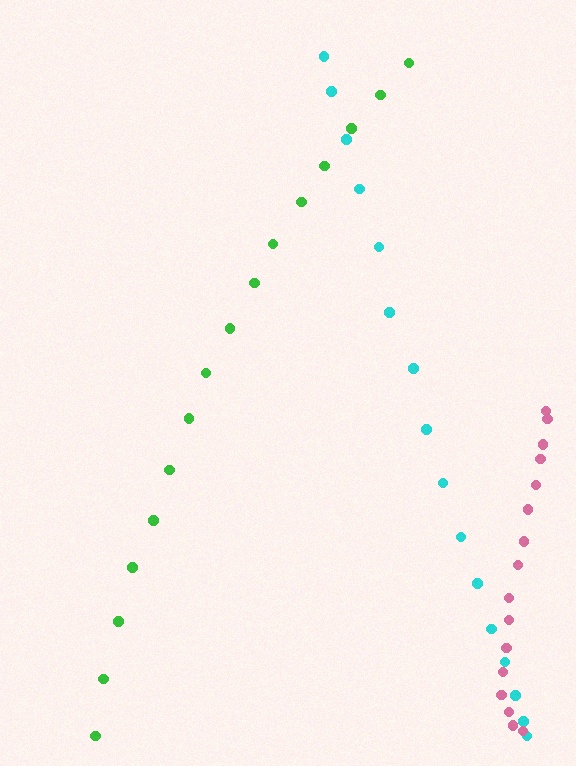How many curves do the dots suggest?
There are 3 distinct paths.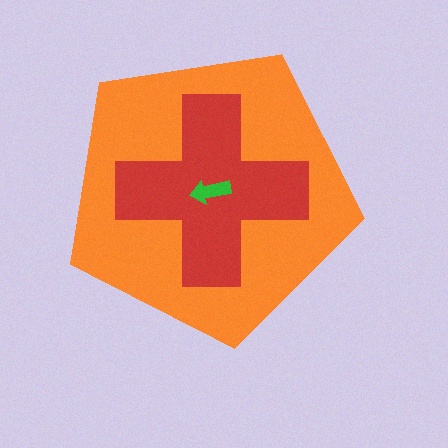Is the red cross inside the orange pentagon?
Yes.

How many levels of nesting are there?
3.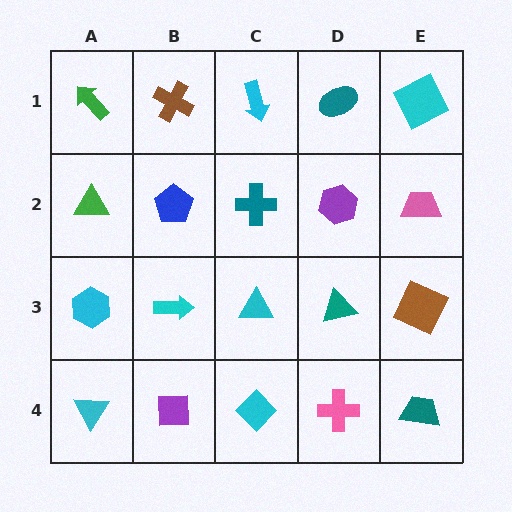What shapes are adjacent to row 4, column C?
A cyan triangle (row 3, column C), a purple square (row 4, column B), a pink cross (row 4, column D).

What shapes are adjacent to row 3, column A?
A green triangle (row 2, column A), a cyan triangle (row 4, column A), a cyan arrow (row 3, column B).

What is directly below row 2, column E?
A brown square.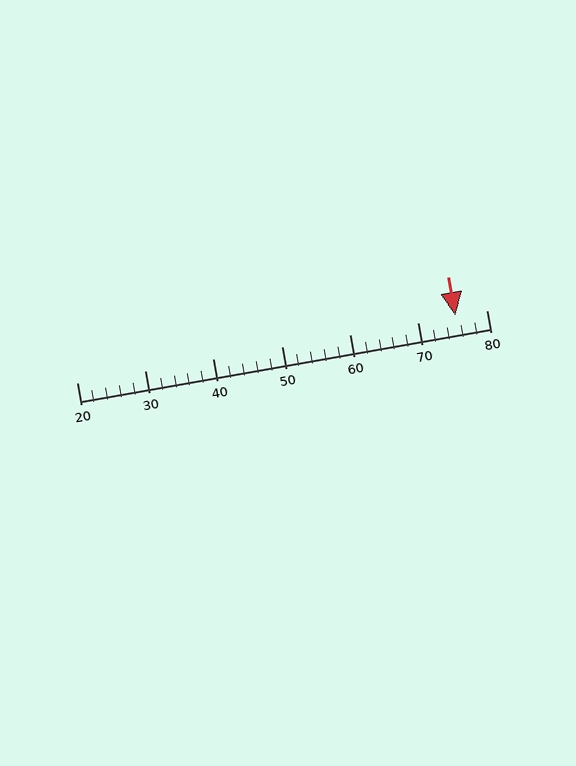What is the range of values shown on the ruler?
The ruler shows values from 20 to 80.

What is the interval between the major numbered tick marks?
The major tick marks are spaced 10 units apart.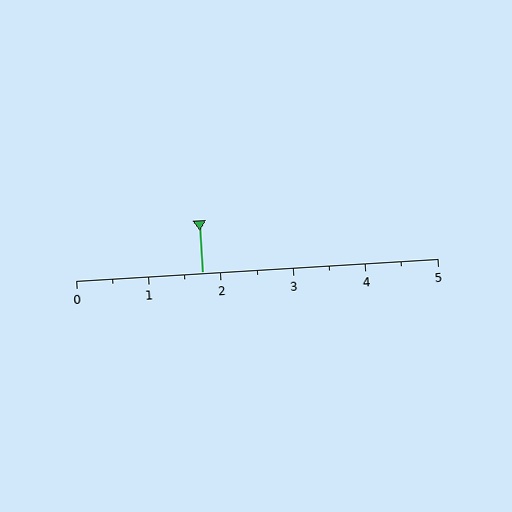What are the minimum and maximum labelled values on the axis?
The axis runs from 0 to 5.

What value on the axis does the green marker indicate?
The marker indicates approximately 1.8.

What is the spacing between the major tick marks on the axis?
The major ticks are spaced 1 apart.